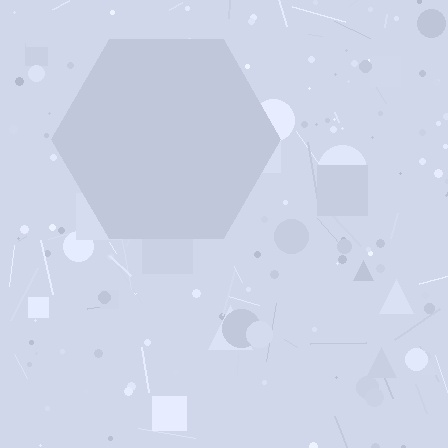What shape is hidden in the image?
A hexagon is hidden in the image.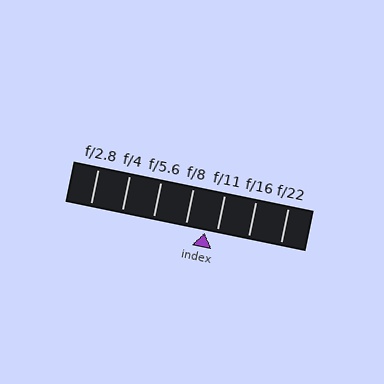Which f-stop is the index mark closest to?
The index mark is closest to f/11.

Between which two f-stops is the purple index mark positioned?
The index mark is between f/8 and f/11.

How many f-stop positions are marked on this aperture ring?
There are 7 f-stop positions marked.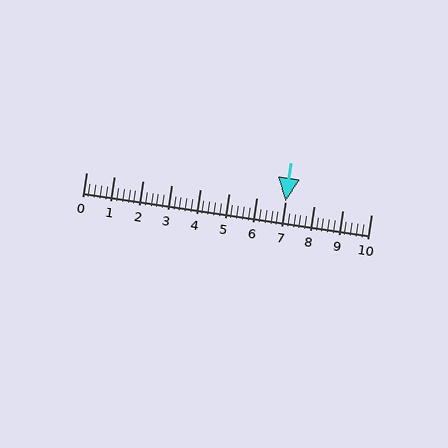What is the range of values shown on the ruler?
The ruler shows values from 0 to 10.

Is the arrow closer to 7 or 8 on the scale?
The arrow is closer to 7.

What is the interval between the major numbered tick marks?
The major tick marks are spaced 1 units apart.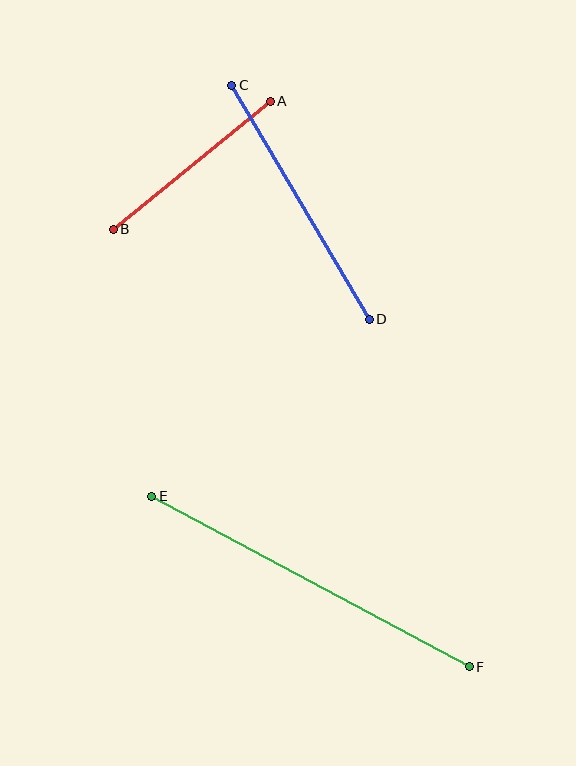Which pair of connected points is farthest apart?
Points E and F are farthest apart.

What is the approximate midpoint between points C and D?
The midpoint is at approximately (300, 202) pixels.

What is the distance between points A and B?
The distance is approximately 203 pixels.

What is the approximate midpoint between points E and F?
The midpoint is at approximately (311, 582) pixels.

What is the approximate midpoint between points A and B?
The midpoint is at approximately (192, 165) pixels.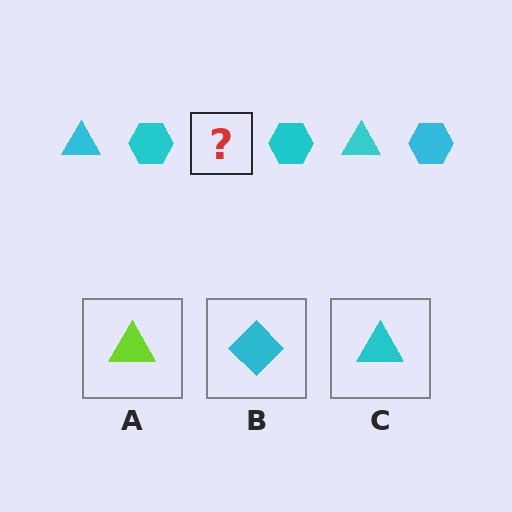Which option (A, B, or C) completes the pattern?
C.